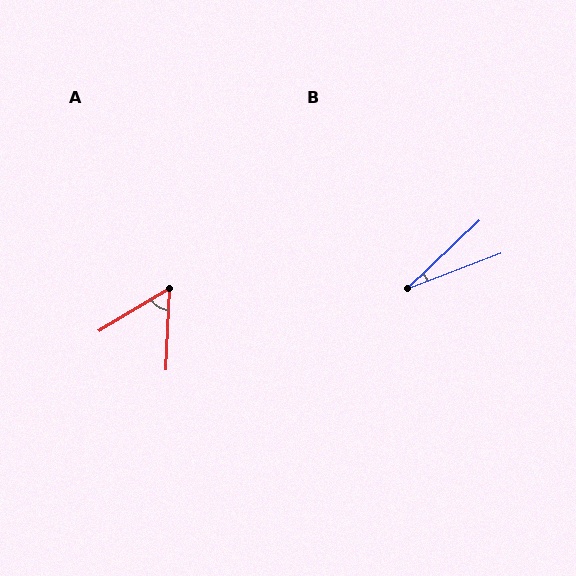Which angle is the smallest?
B, at approximately 23 degrees.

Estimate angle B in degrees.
Approximately 23 degrees.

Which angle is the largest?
A, at approximately 57 degrees.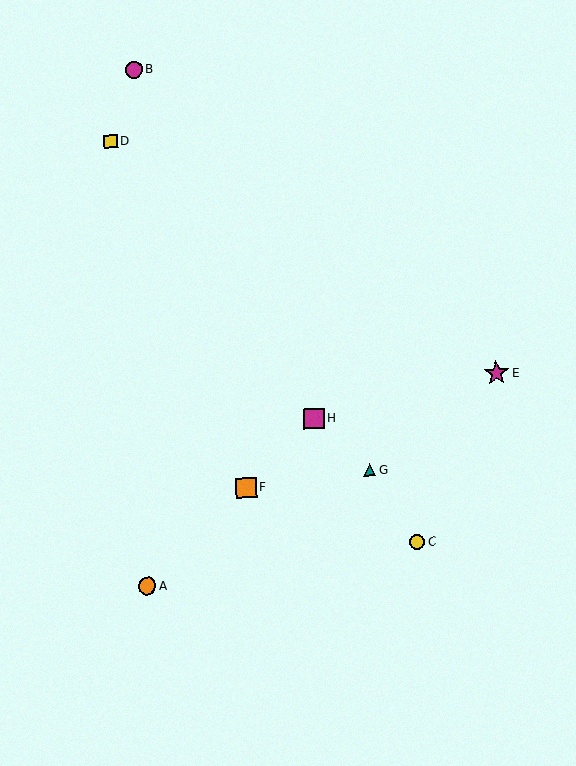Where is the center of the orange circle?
The center of the orange circle is at (147, 586).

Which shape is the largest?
The magenta star (labeled E) is the largest.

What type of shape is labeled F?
Shape F is an orange square.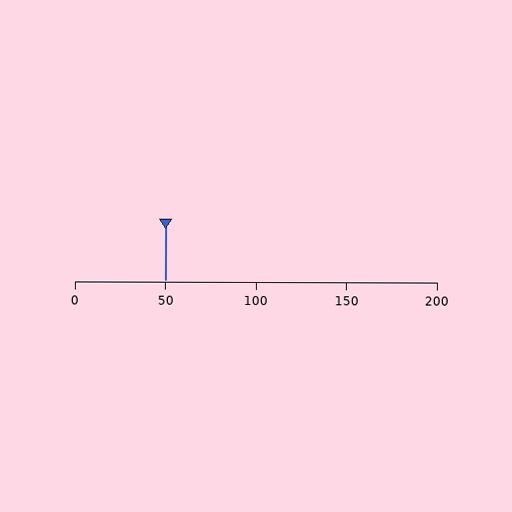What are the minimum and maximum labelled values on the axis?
The axis runs from 0 to 200.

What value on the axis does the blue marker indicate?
The marker indicates approximately 50.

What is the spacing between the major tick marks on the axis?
The major ticks are spaced 50 apart.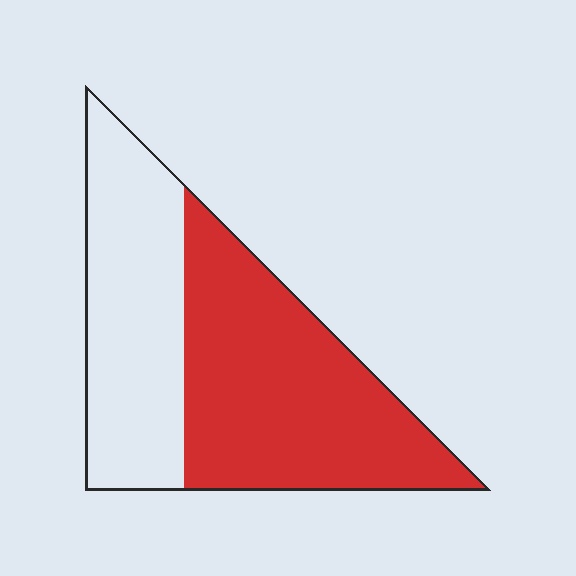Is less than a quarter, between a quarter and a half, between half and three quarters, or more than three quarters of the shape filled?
Between half and three quarters.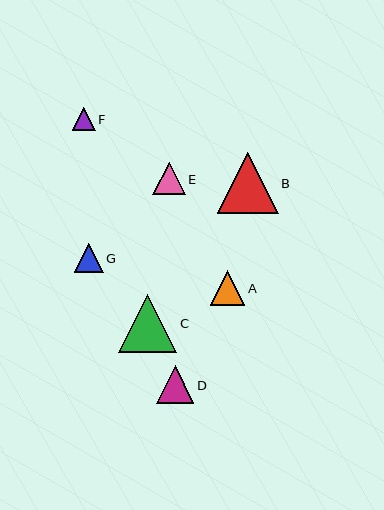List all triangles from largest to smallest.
From largest to smallest: B, C, D, A, E, G, F.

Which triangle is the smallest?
Triangle F is the smallest with a size of approximately 23 pixels.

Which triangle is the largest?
Triangle B is the largest with a size of approximately 61 pixels.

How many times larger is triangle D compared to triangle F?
Triangle D is approximately 1.7 times the size of triangle F.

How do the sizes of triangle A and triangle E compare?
Triangle A and triangle E are approximately the same size.